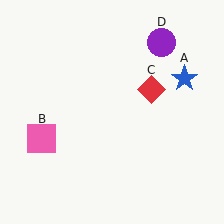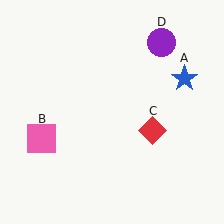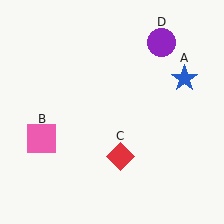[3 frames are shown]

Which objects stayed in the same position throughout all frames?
Blue star (object A) and pink square (object B) and purple circle (object D) remained stationary.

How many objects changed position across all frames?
1 object changed position: red diamond (object C).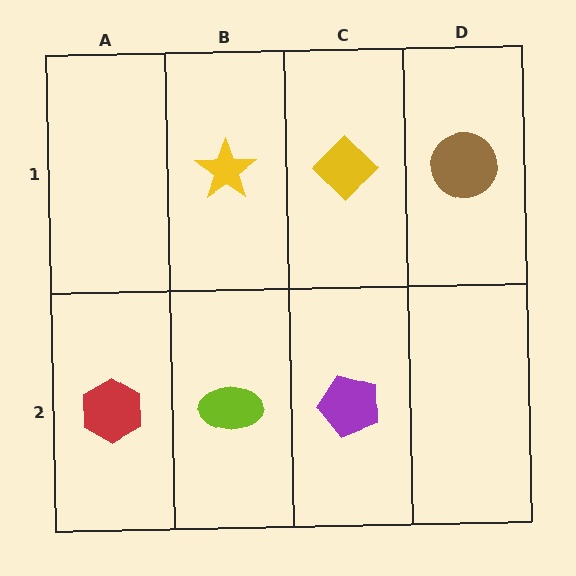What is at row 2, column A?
A red hexagon.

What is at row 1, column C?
A yellow diamond.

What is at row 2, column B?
A lime ellipse.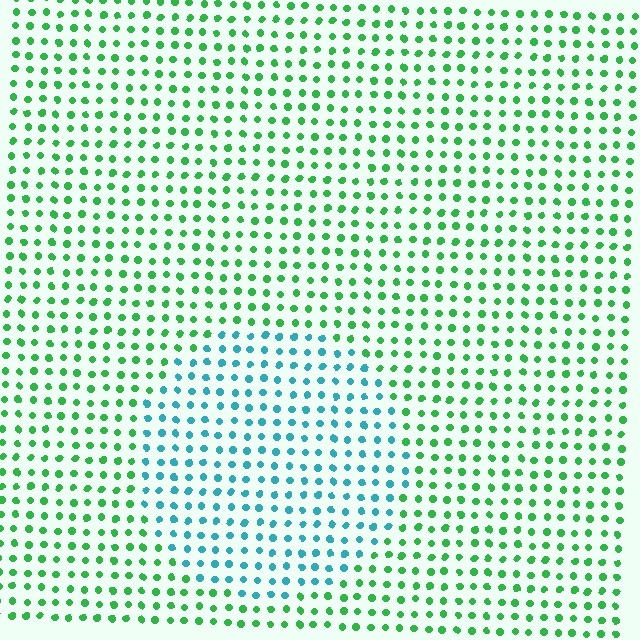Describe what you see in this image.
The image is filled with small green elements in a uniform arrangement. A circle-shaped region is visible where the elements are tinted to a slightly different hue, forming a subtle color boundary.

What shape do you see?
I see a circle.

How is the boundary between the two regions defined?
The boundary is defined purely by a slight shift in hue (about 55 degrees). Spacing, size, and orientation are identical on both sides.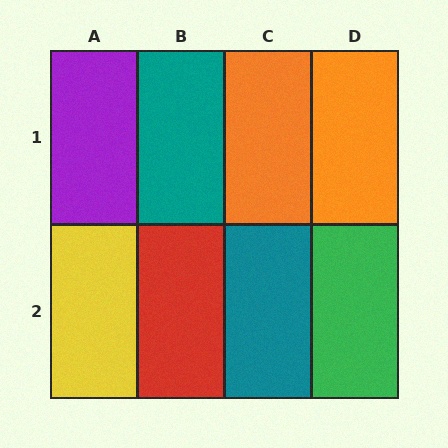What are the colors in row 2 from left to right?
Yellow, red, teal, green.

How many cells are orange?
2 cells are orange.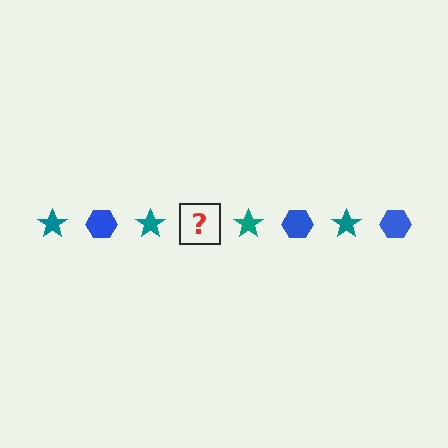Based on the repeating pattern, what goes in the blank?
The blank should be a blue hexagon.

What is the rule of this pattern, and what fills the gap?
The rule is that the pattern alternates between teal star and blue hexagon. The gap should be filled with a blue hexagon.